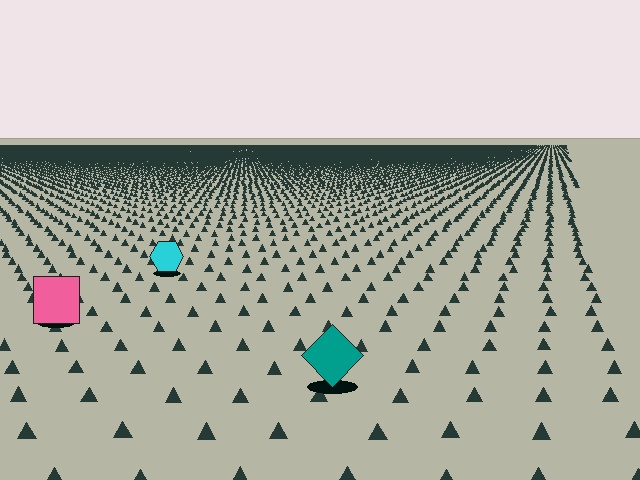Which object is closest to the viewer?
The teal diamond is closest. The texture marks near it are larger and more spread out.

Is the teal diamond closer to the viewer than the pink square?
Yes. The teal diamond is closer — you can tell from the texture gradient: the ground texture is coarser near it.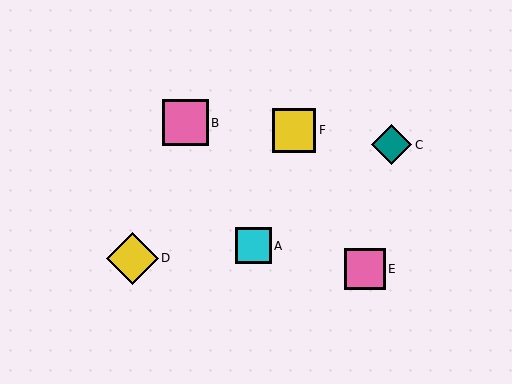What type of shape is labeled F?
Shape F is a yellow square.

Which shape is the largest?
The yellow diamond (labeled D) is the largest.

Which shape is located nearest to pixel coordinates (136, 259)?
The yellow diamond (labeled D) at (132, 258) is nearest to that location.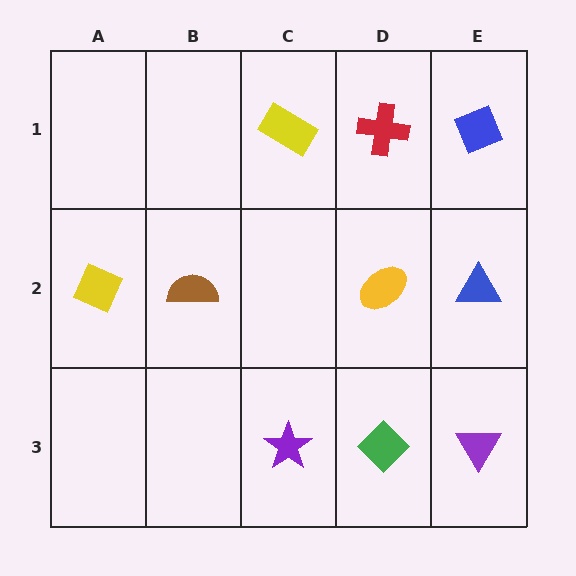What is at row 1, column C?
A yellow rectangle.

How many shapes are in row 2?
4 shapes.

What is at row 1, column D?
A red cross.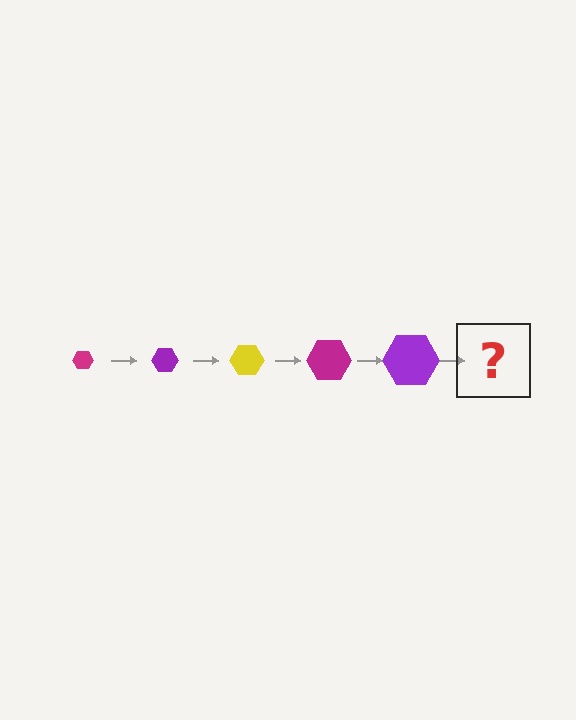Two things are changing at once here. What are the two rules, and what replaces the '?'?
The two rules are that the hexagon grows larger each step and the color cycles through magenta, purple, and yellow. The '?' should be a yellow hexagon, larger than the previous one.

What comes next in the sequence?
The next element should be a yellow hexagon, larger than the previous one.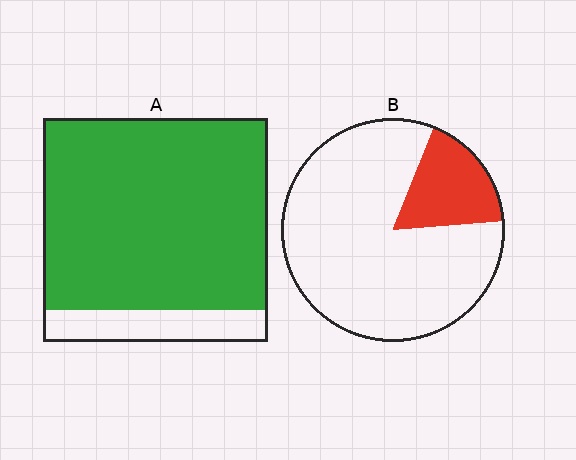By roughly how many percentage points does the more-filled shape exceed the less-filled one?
By roughly 70 percentage points (A over B).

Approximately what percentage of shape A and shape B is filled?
A is approximately 85% and B is approximately 20%.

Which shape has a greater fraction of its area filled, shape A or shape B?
Shape A.